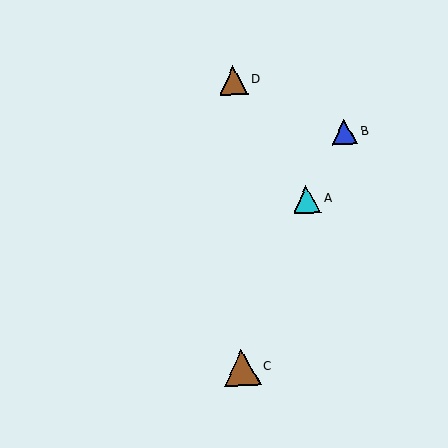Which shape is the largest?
The brown triangle (labeled C) is the largest.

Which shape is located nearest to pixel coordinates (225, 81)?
The brown triangle (labeled D) at (233, 80) is nearest to that location.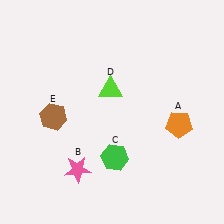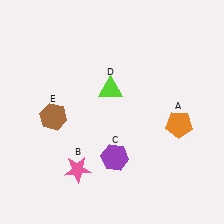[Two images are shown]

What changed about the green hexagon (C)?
In Image 1, C is green. In Image 2, it changed to purple.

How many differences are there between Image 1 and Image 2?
There is 1 difference between the two images.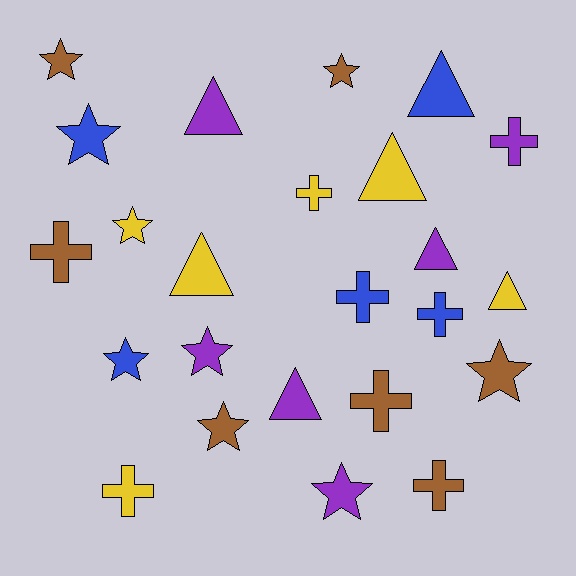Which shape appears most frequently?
Star, with 9 objects.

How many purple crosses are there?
There is 1 purple cross.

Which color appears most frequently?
Brown, with 7 objects.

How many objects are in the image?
There are 24 objects.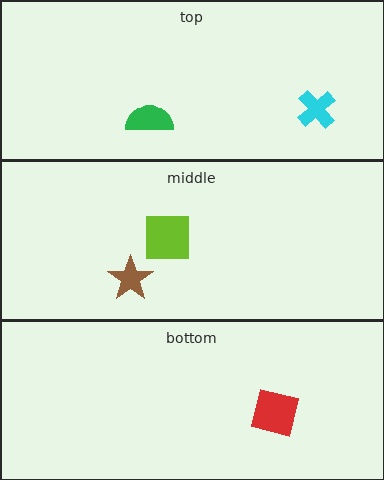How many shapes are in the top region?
2.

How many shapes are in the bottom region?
1.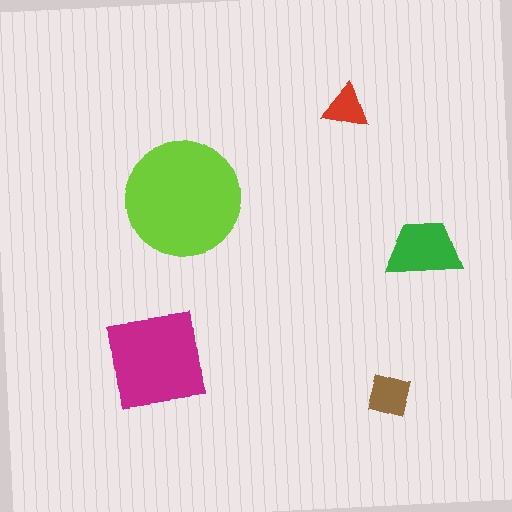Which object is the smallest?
The red triangle.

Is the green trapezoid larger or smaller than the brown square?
Larger.